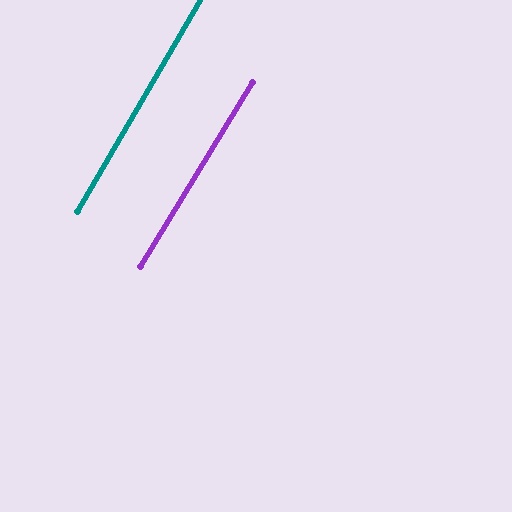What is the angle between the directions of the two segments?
Approximately 2 degrees.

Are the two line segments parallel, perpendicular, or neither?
Parallel — their directions differ by only 1.5°.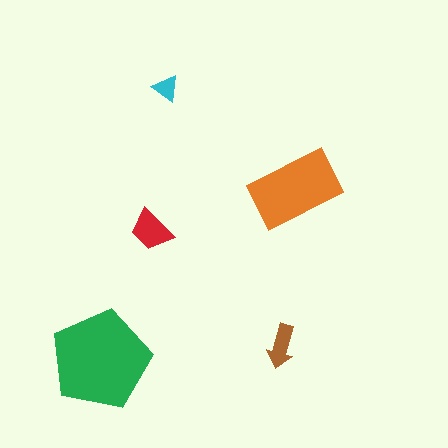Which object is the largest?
The green pentagon.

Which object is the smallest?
The cyan triangle.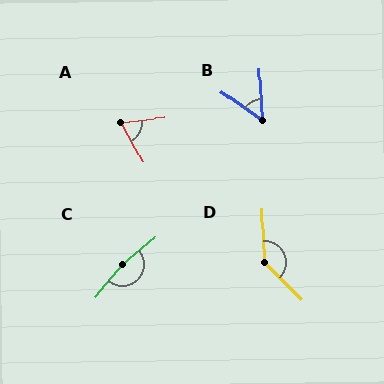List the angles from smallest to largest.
B (52°), A (68°), D (137°), C (169°).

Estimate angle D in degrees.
Approximately 137 degrees.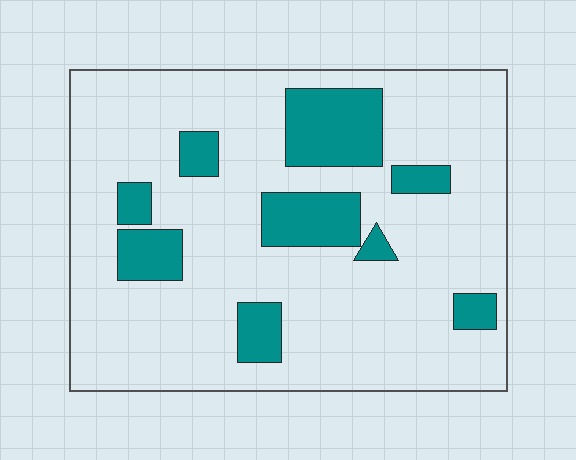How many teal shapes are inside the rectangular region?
9.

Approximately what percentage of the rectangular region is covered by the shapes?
Approximately 20%.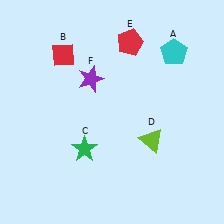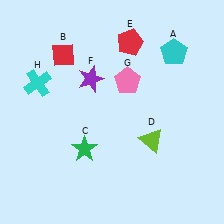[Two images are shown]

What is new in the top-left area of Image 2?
A cyan cross (H) was added in the top-left area of Image 2.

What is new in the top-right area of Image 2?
A pink pentagon (G) was added in the top-right area of Image 2.